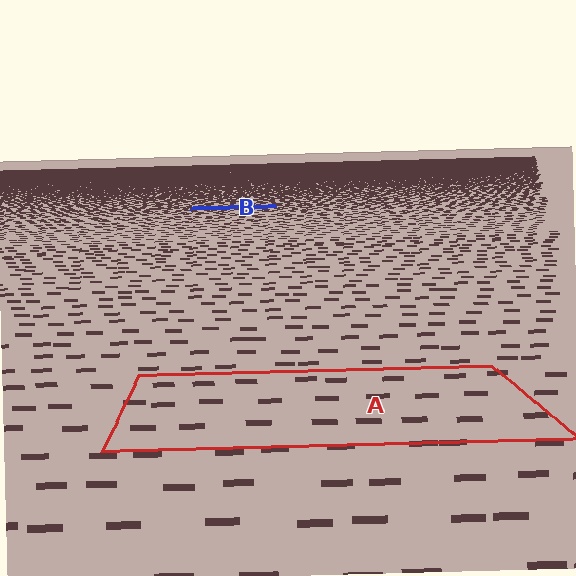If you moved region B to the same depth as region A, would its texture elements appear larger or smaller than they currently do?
They would appear larger. At a closer depth, the same texture elements are projected at a bigger on-screen size.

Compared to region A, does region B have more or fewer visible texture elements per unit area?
Region B has more texture elements per unit area — they are packed more densely because it is farther away.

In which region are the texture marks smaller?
The texture marks are smaller in region B, because it is farther away.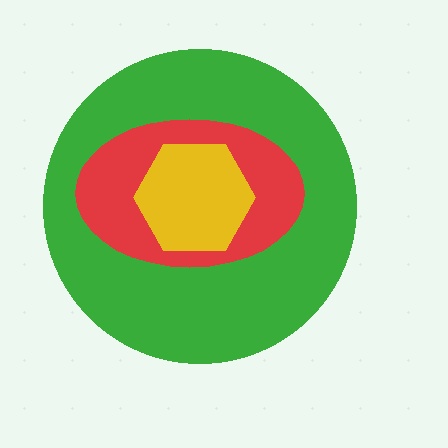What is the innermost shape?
The yellow hexagon.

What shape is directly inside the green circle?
The red ellipse.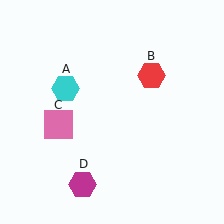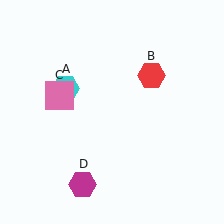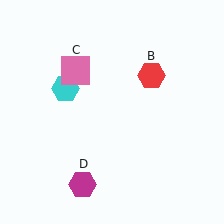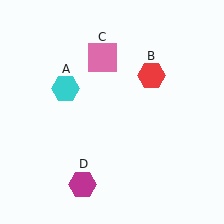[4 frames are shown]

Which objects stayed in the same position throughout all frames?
Cyan hexagon (object A) and red hexagon (object B) and magenta hexagon (object D) remained stationary.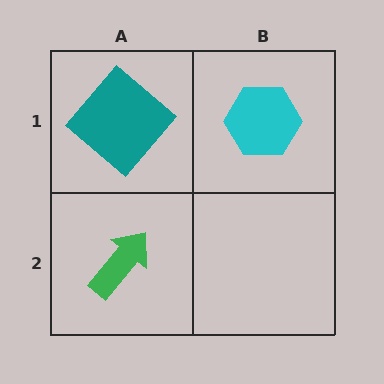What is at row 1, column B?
A cyan hexagon.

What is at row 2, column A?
A green arrow.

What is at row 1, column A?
A teal diamond.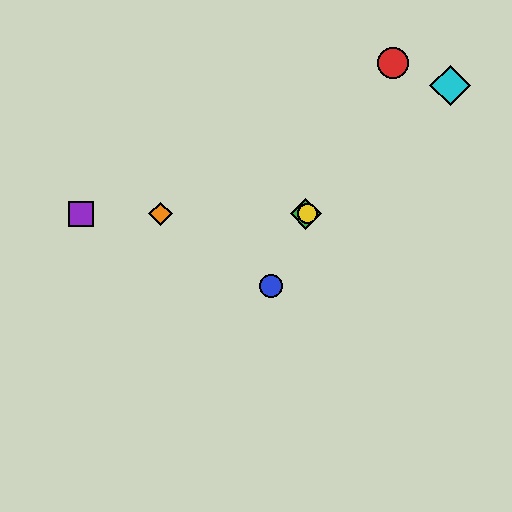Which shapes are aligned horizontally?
The green diamond, the yellow circle, the purple square, the orange diamond are aligned horizontally.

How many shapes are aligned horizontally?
4 shapes (the green diamond, the yellow circle, the purple square, the orange diamond) are aligned horizontally.